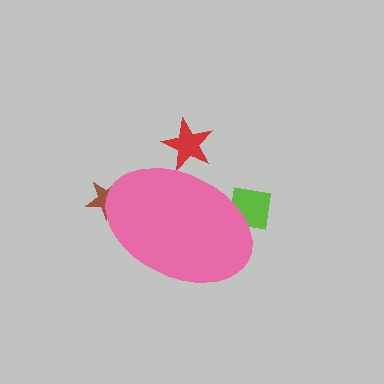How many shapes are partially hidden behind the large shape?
3 shapes are partially hidden.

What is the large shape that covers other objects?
A pink ellipse.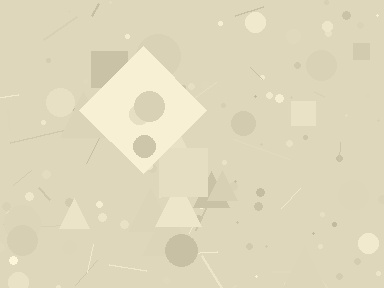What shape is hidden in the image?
A diamond is hidden in the image.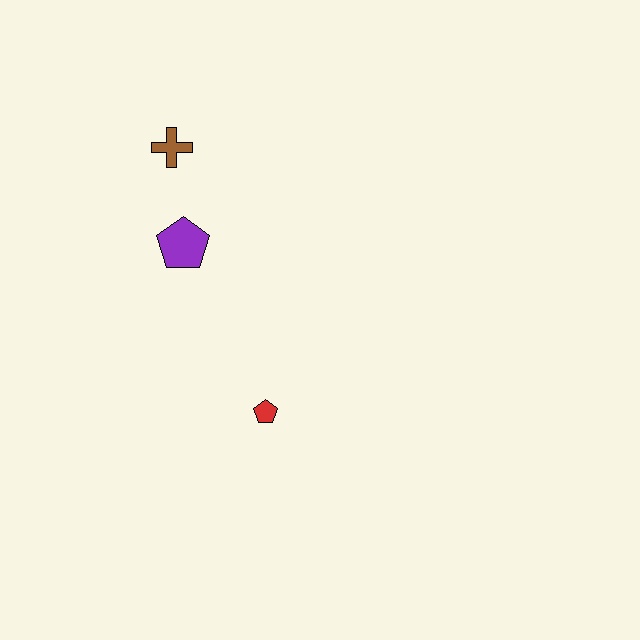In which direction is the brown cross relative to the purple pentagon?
The brown cross is above the purple pentagon.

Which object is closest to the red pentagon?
The purple pentagon is closest to the red pentagon.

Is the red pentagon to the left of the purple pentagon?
No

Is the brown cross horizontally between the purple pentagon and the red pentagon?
No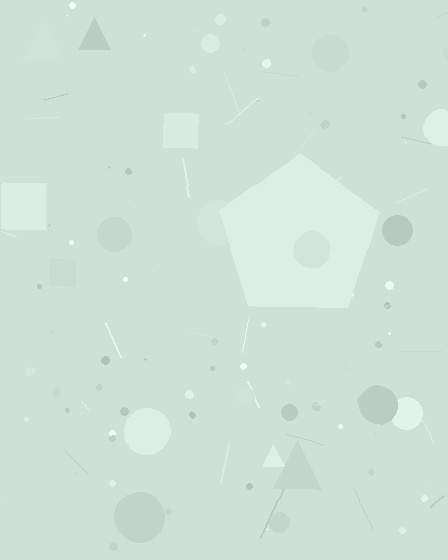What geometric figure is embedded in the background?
A pentagon is embedded in the background.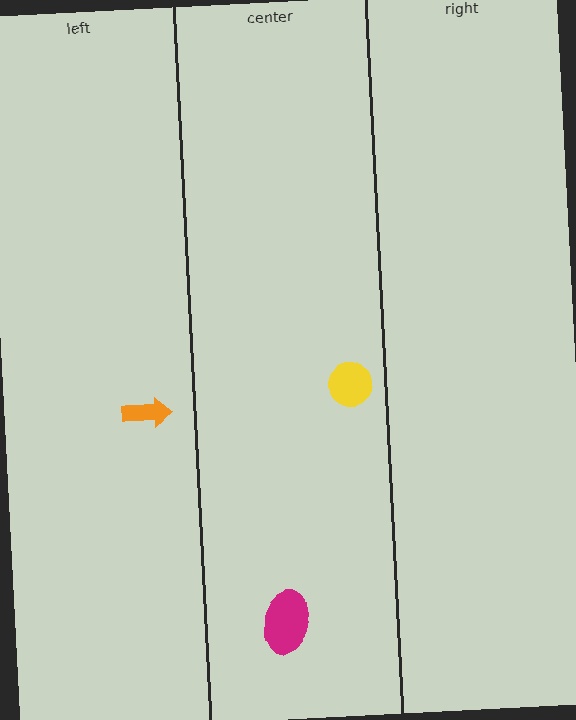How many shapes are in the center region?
2.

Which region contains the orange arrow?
The left region.